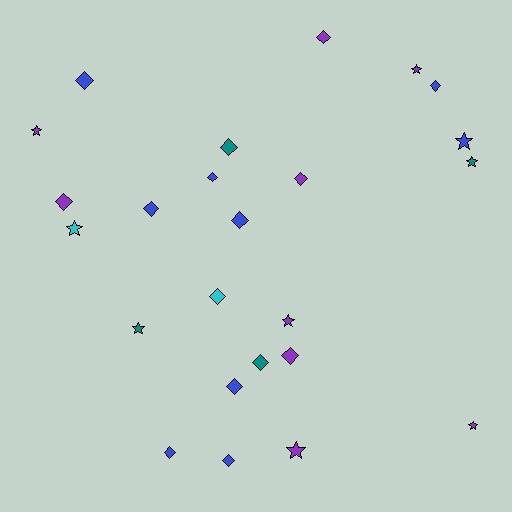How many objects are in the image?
There are 24 objects.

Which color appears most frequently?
Purple, with 9 objects.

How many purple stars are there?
There are 5 purple stars.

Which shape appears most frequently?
Diamond, with 15 objects.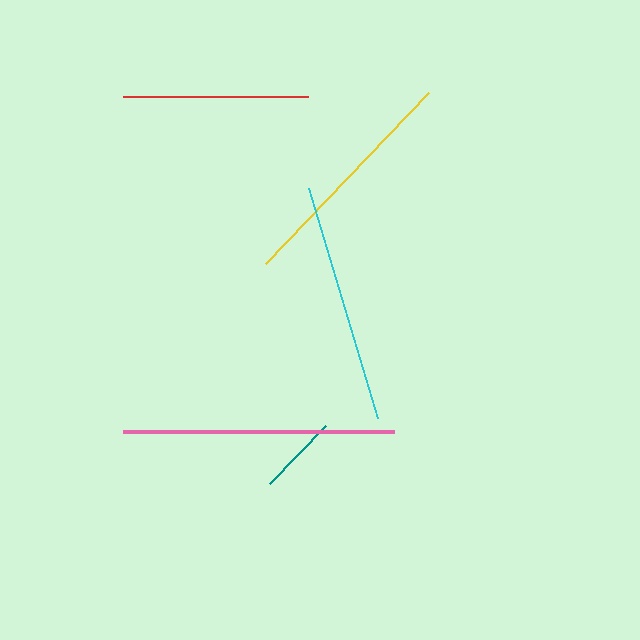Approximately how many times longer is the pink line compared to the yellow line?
The pink line is approximately 1.1 times the length of the yellow line.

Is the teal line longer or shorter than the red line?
The red line is longer than the teal line.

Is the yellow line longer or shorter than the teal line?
The yellow line is longer than the teal line.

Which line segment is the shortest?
The teal line is the shortest at approximately 81 pixels.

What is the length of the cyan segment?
The cyan segment is approximately 241 pixels long.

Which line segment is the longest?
The pink line is the longest at approximately 272 pixels.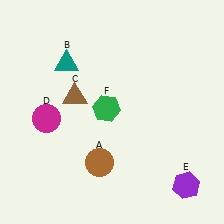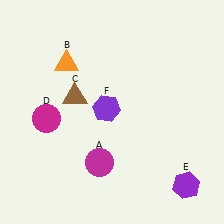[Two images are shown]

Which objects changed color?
A changed from brown to magenta. B changed from teal to orange. F changed from green to purple.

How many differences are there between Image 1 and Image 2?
There are 3 differences between the two images.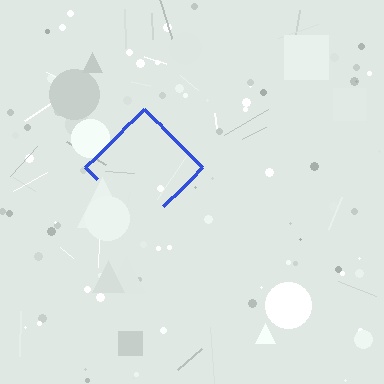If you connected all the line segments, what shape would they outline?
They would outline a diamond.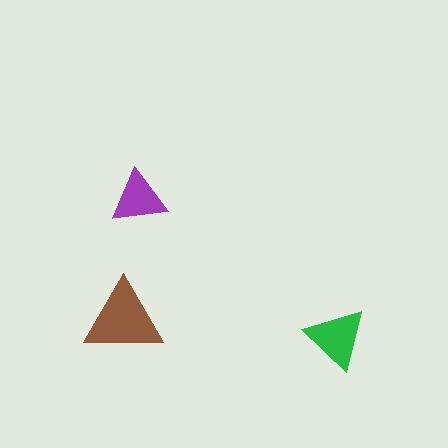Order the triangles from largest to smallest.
the brown one, the green one, the purple one.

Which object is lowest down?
The green triangle is bottommost.